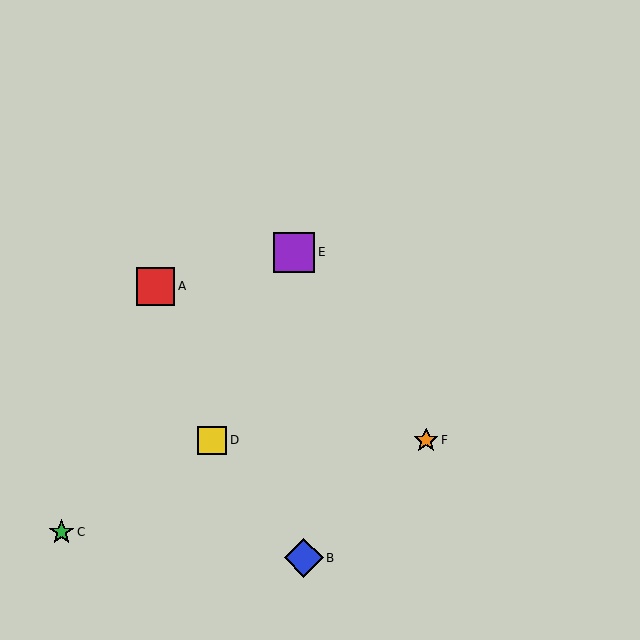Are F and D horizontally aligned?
Yes, both are at y≈440.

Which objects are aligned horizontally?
Objects D, F are aligned horizontally.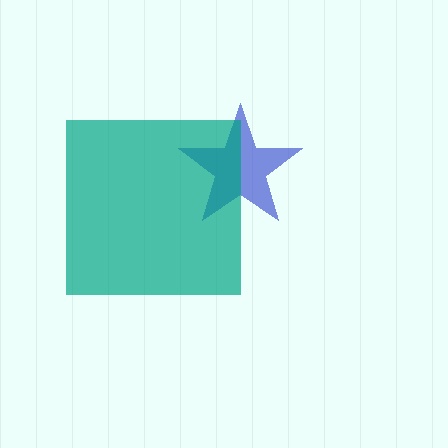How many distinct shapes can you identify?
There are 2 distinct shapes: a blue star, a teal square.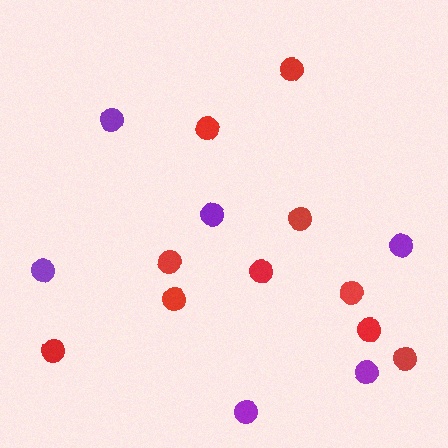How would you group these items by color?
There are 2 groups: one group of red circles (10) and one group of purple circles (6).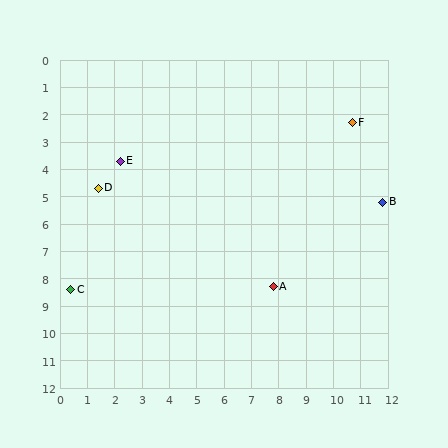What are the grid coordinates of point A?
Point A is at approximately (7.8, 8.3).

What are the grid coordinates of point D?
Point D is at approximately (1.4, 4.7).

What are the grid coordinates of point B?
Point B is at approximately (11.8, 5.2).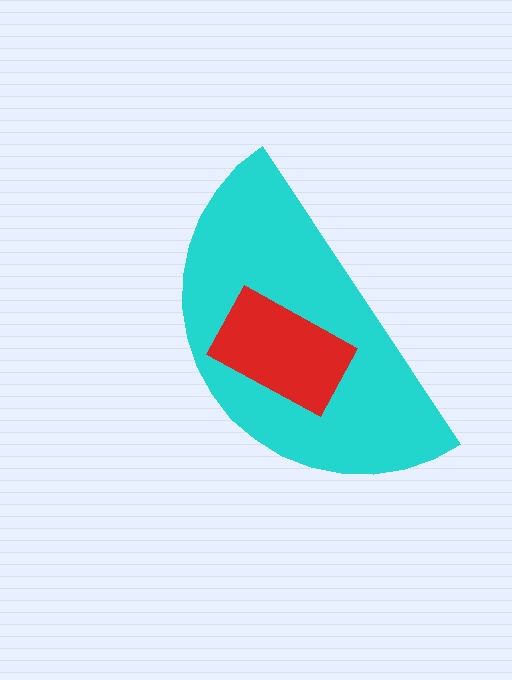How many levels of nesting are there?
2.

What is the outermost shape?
The cyan semicircle.